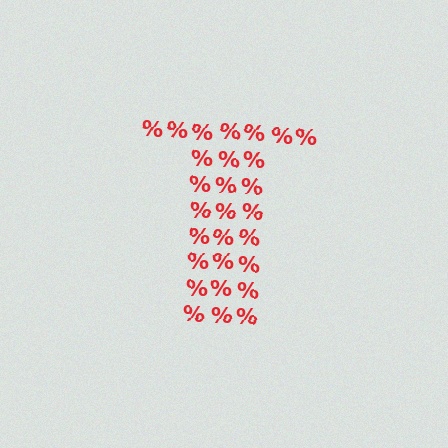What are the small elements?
The small elements are percent signs.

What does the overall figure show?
The overall figure shows the letter T.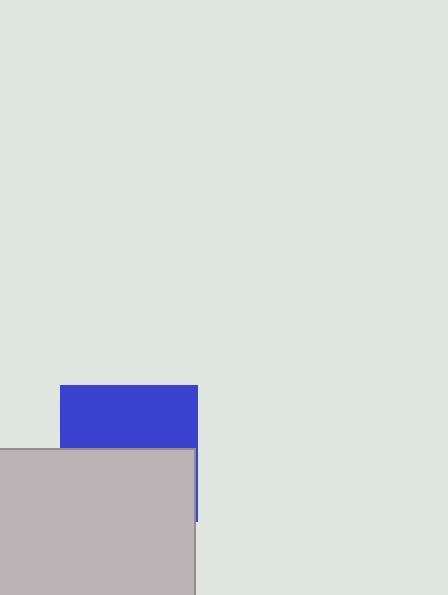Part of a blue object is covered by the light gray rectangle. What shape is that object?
It is a square.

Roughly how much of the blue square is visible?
About half of it is visible (roughly 46%).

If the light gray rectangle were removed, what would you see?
You would see the complete blue square.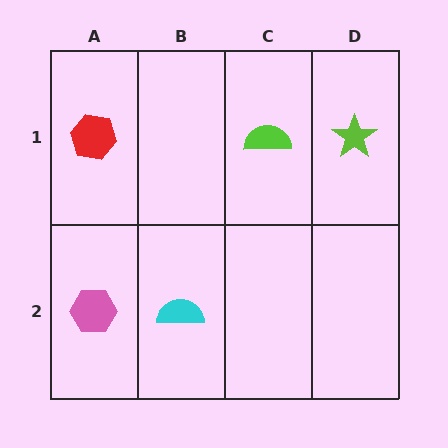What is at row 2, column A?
A pink hexagon.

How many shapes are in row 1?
3 shapes.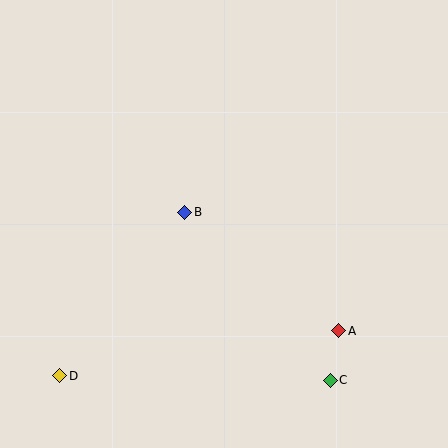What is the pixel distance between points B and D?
The distance between B and D is 206 pixels.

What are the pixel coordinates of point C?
Point C is at (330, 380).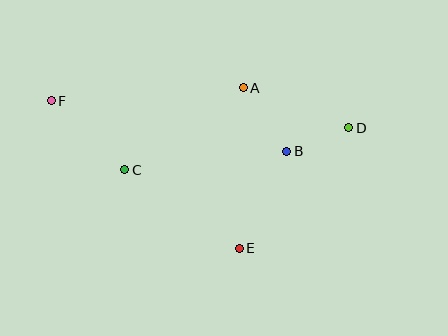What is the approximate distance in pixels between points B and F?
The distance between B and F is approximately 240 pixels.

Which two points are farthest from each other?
Points D and F are farthest from each other.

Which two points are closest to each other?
Points B and D are closest to each other.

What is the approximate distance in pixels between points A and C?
The distance between A and C is approximately 144 pixels.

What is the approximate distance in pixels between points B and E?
The distance between B and E is approximately 108 pixels.